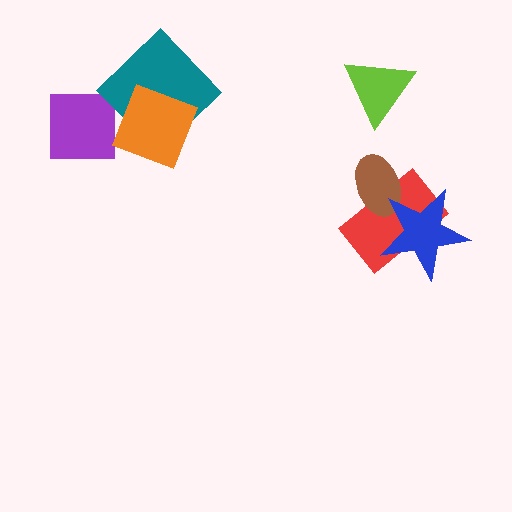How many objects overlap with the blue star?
2 objects overlap with the blue star.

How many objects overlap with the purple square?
0 objects overlap with the purple square.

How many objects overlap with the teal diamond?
1 object overlaps with the teal diamond.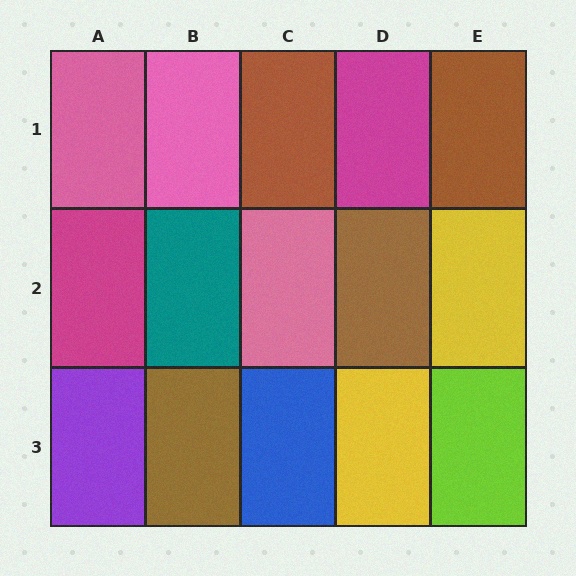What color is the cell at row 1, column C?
Brown.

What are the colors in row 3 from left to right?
Purple, brown, blue, yellow, lime.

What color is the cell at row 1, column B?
Pink.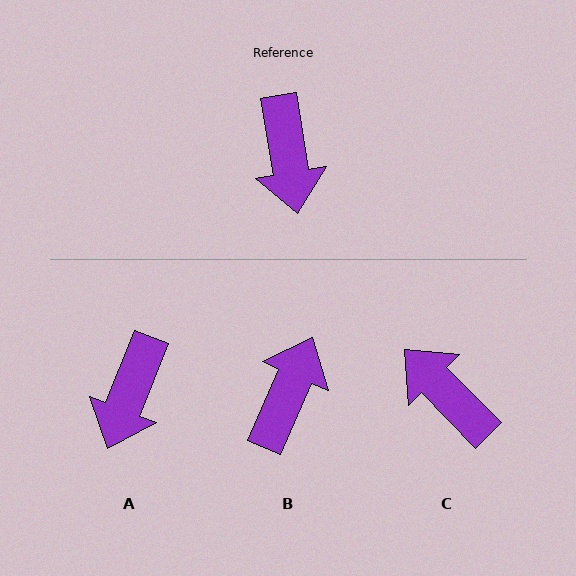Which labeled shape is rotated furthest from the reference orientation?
B, about 147 degrees away.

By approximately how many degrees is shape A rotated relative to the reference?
Approximately 31 degrees clockwise.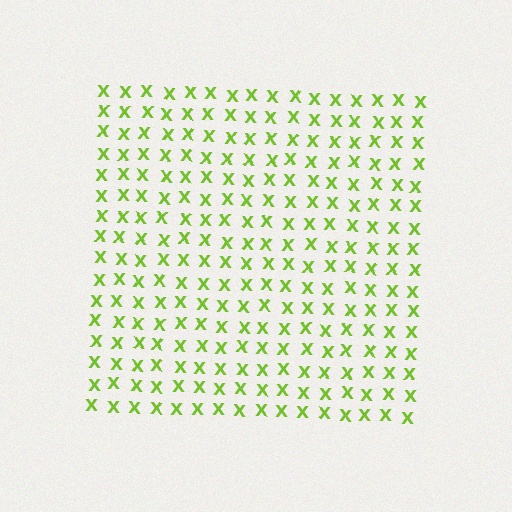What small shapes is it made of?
It is made of small letter X's.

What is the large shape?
The large shape is a square.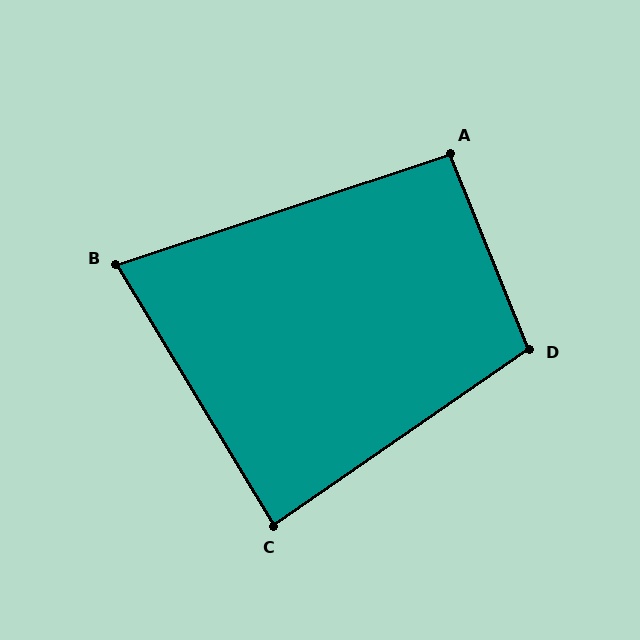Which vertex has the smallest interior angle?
B, at approximately 77 degrees.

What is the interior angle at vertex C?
Approximately 86 degrees (approximately right).